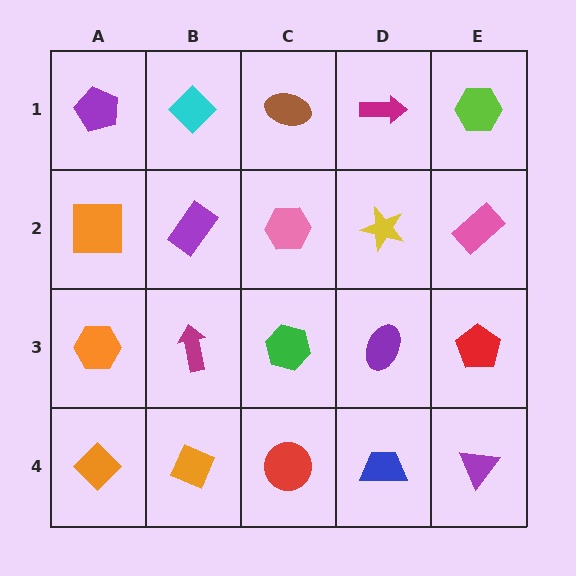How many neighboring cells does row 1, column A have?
2.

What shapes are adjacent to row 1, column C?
A pink hexagon (row 2, column C), a cyan diamond (row 1, column B), a magenta arrow (row 1, column D).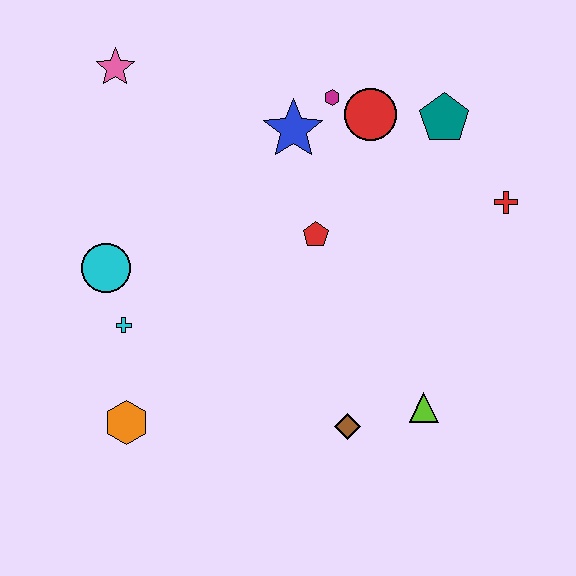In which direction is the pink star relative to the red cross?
The pink star is to the left of the red cross.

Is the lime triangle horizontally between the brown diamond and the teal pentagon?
Yes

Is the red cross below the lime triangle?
No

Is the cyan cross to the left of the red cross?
Yes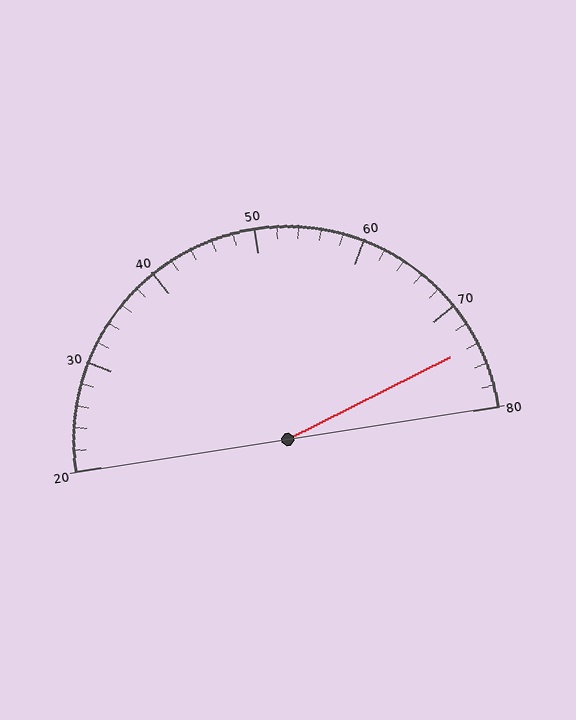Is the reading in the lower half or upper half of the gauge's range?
The reading is in the upper half of the range (20 to 80).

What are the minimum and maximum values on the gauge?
The gauge ranges from 20 to 80.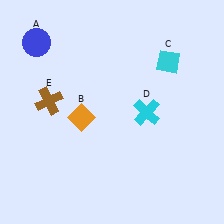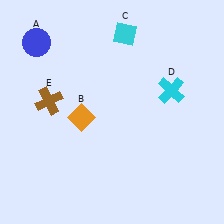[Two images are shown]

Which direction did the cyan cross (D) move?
The cyan cross (D) moved right.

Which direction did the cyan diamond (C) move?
The cyan diamond (C) moved left.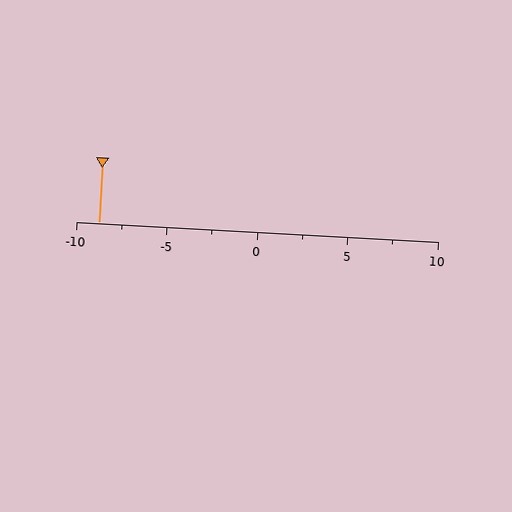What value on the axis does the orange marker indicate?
The marker indicates approximately -8.8.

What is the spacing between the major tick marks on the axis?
The major ticks are spaced 5 apart.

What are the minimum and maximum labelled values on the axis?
The axis runs from -10 to 10.